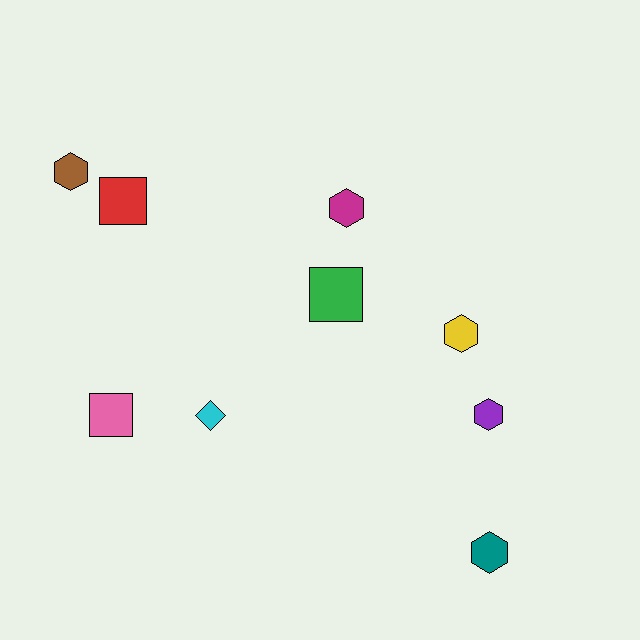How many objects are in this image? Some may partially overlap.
There are 9 objects.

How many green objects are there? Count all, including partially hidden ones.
There is 1 green object.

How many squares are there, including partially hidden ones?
There are 3 squares.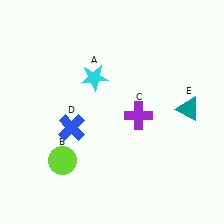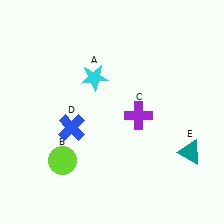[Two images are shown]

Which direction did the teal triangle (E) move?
The teal triangle (E) moved down.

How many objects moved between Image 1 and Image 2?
1 object moved between the two images.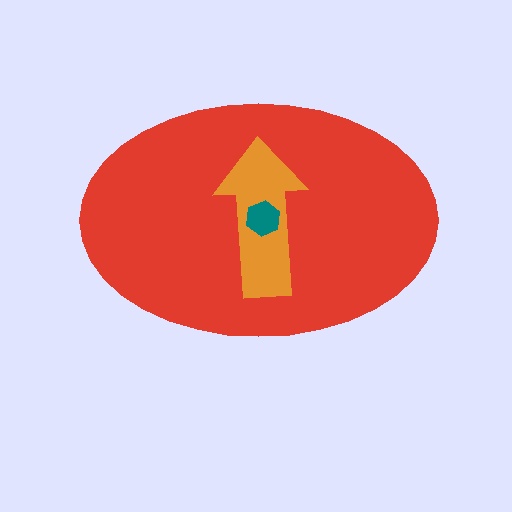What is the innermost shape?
The teal hexagon.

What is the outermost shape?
The red ellipse.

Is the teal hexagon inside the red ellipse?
Yes.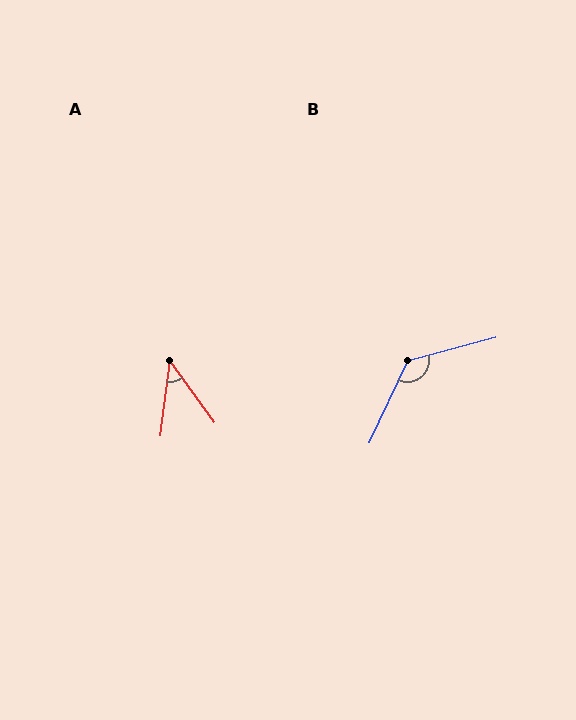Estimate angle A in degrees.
Approximately 43 degrees.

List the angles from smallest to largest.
A (43°), B (130°).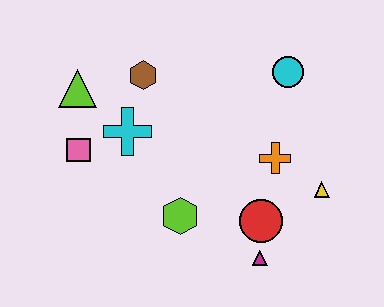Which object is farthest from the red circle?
The lime triangle is farthest from the red circle.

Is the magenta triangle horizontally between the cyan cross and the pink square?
No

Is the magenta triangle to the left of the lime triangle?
No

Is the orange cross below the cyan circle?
Yes